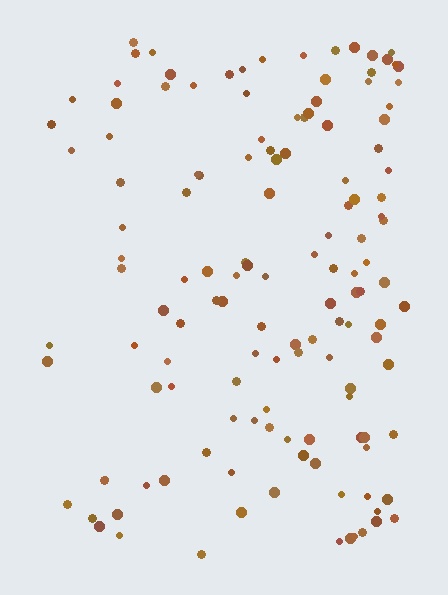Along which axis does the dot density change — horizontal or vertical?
Horizontal.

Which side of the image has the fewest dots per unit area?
The left.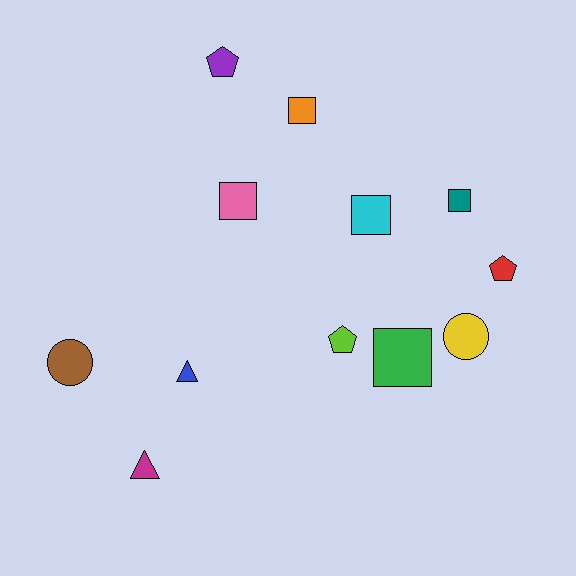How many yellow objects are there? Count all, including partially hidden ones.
There is 1 yellow object.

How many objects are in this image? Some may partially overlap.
There are 12 objects.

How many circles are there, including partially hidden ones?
There are 2 circles.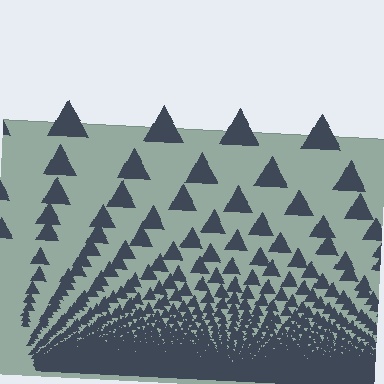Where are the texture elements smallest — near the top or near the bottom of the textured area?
Near the bottom.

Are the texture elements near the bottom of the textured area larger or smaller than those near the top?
Smaller. The gradient is inverted — elements near the bottom are smaller and denser.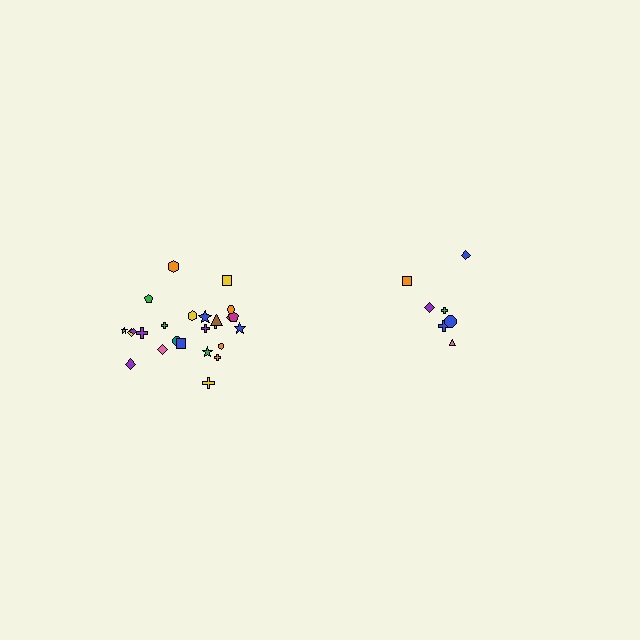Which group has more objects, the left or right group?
The left group.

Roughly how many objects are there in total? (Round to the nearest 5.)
Roughly 30 objects in total.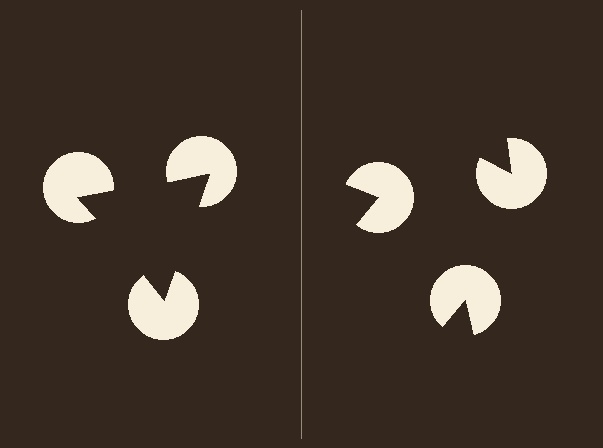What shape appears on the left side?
An illusory triangle.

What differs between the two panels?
The pac-man discs are positioned identically on both sides; only the wedge orientations differ. On the left they align to a triangle; on the right they are misaligned.